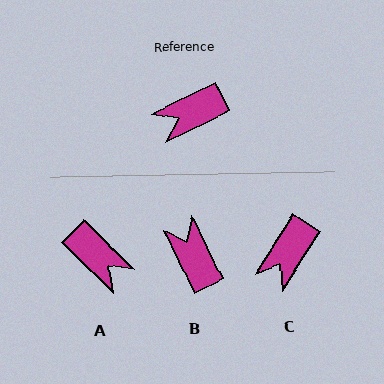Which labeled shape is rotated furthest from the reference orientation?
A, about 110 degrees away.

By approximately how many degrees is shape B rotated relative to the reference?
Approximately 90 degrees clockwise.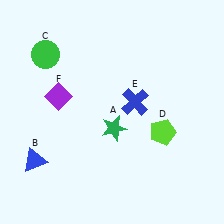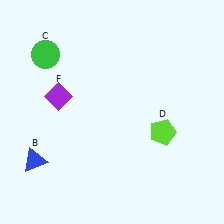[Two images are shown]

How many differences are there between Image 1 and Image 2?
There are 2 differences between the two images.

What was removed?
The blue cross (E), the green star (A) were removed in Image 2.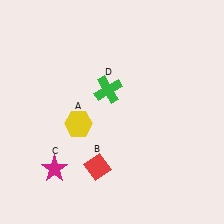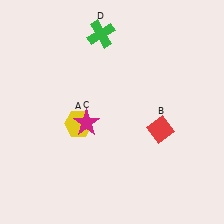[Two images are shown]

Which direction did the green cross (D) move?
The green cross (D) moved up.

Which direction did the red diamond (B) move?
The red diamond (B) moved right.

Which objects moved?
The objects that moved are: the red diamond (B), the magenta star (C), the green cross (D).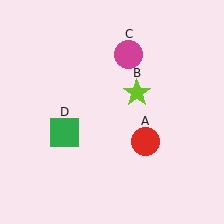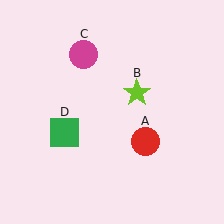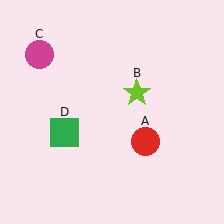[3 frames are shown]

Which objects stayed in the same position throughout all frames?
Red circle (object A) and lime star (object B) and green square (object D) remained stationary.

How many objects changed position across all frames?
1 object changed position: magenta circle (object C).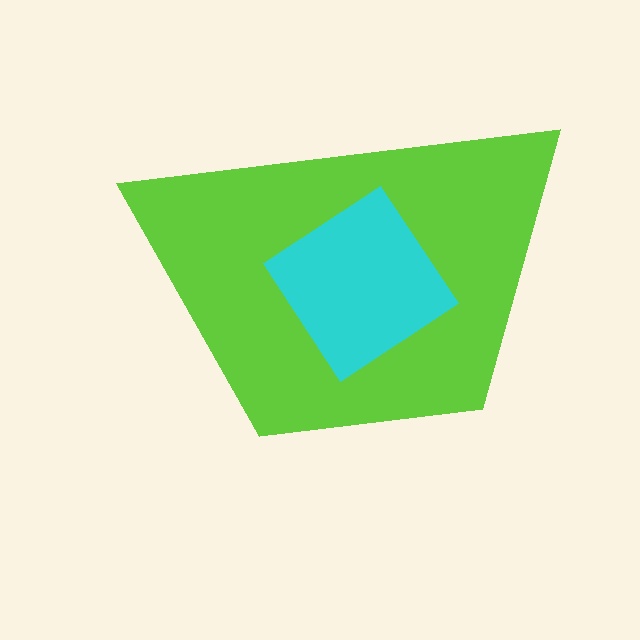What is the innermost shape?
The cyan diamond.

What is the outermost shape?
The lime trapezoid.